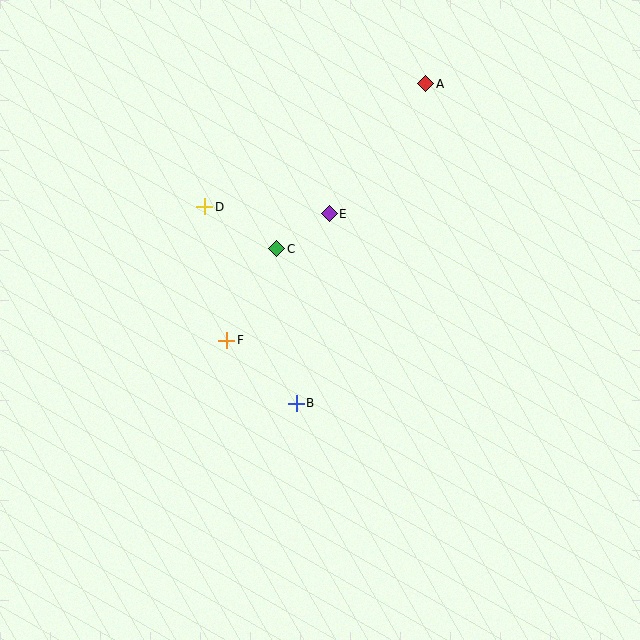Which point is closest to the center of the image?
Point C at (277, 249) is closest to the center.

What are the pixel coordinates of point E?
Point E is at (329, 214).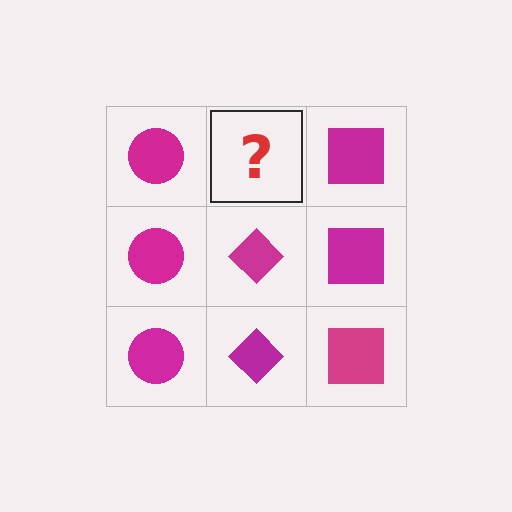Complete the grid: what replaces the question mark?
The question mark should be replaced with a magenta diamond.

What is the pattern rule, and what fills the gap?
The rule is that each column has a consistent shape. The gap should be filled with a magenta diamond.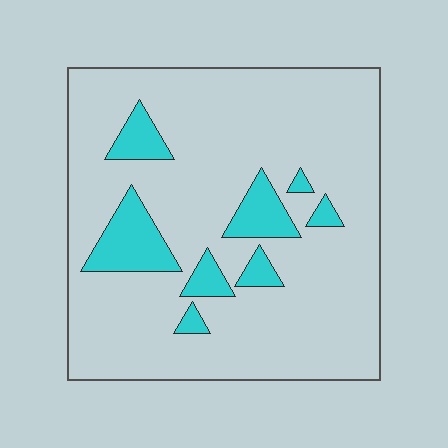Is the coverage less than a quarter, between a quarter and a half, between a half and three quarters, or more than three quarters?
Less than a quarter.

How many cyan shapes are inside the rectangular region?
8.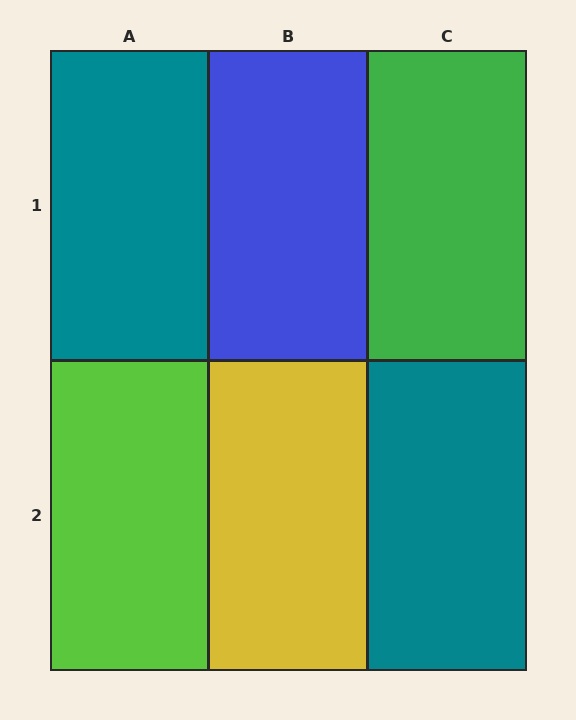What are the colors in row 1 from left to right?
Teal, blue, green.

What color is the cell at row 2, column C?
Teal.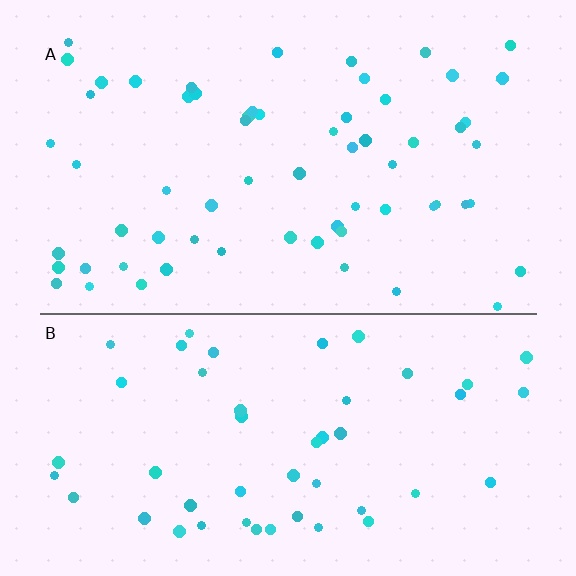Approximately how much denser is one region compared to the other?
Approximately 1.3× — region A over region B.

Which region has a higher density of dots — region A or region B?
A (the top).